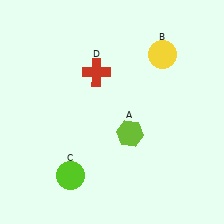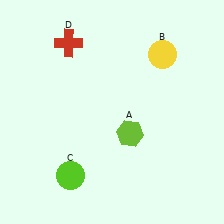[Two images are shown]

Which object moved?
The red cross (D) moved up.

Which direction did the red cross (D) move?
The red cross (D) moved up.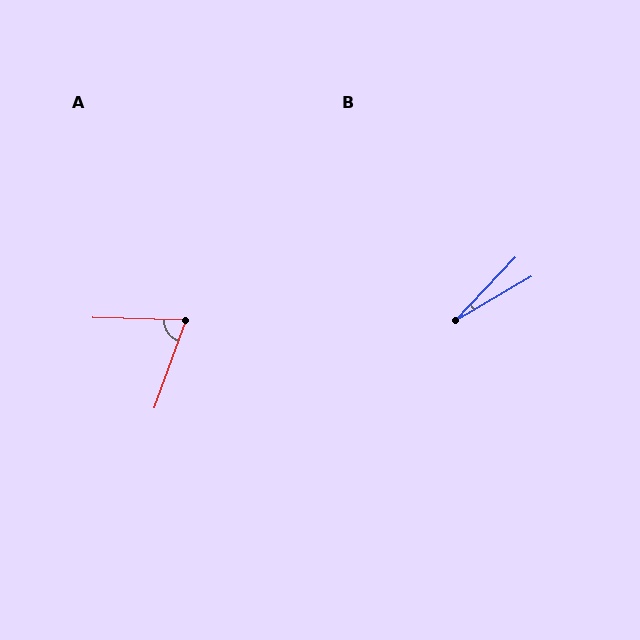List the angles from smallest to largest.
B (16°), A (72°).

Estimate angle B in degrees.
Approximately 16 degrees.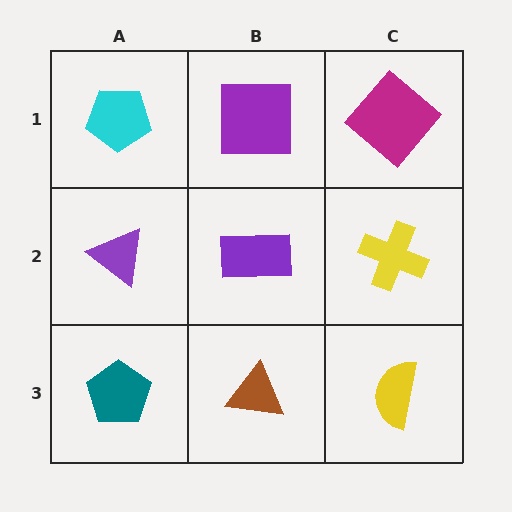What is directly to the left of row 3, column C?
A brown triangle.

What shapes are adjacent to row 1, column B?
A purple rectangle (row 2, column B), a cyan pentagon (row 1, column A), a magenta diamond (row 1, column C).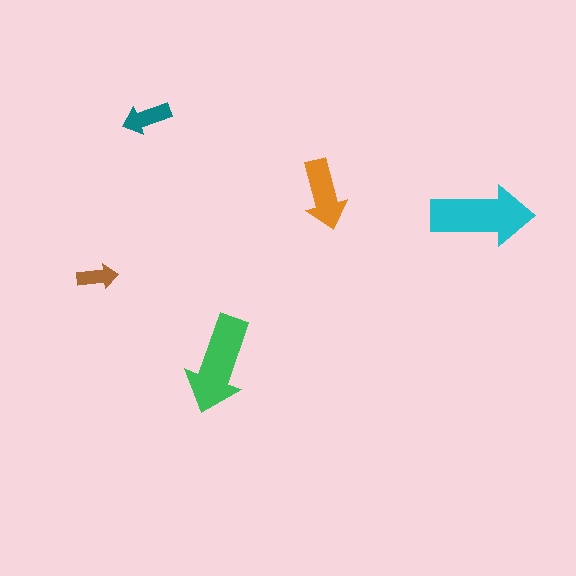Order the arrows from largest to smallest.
the cyan one, the green one, the orange one, the teal one, the brown one.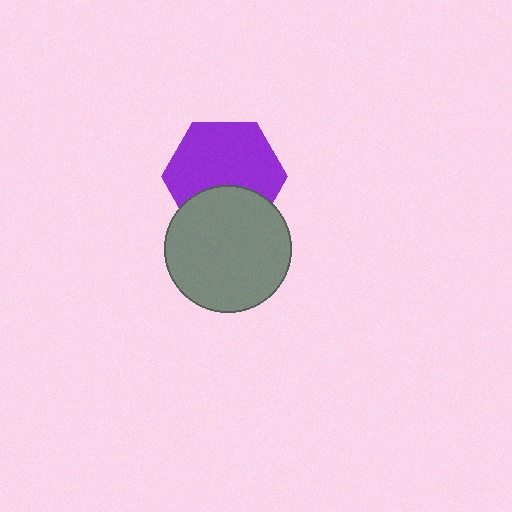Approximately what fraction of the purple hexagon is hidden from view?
Roughly 32% of the purple hexagon is hidden behind the gray circle.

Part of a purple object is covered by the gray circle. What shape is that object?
It is a hexagon.